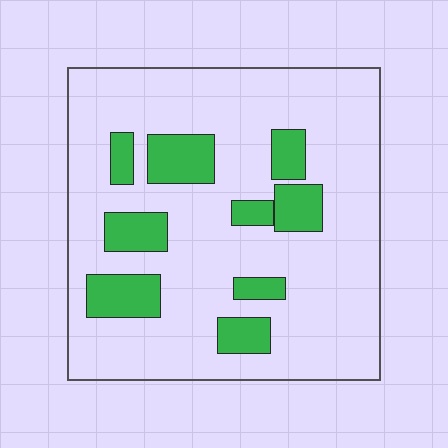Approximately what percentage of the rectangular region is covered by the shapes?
Approximately 20%.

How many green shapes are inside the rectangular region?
9.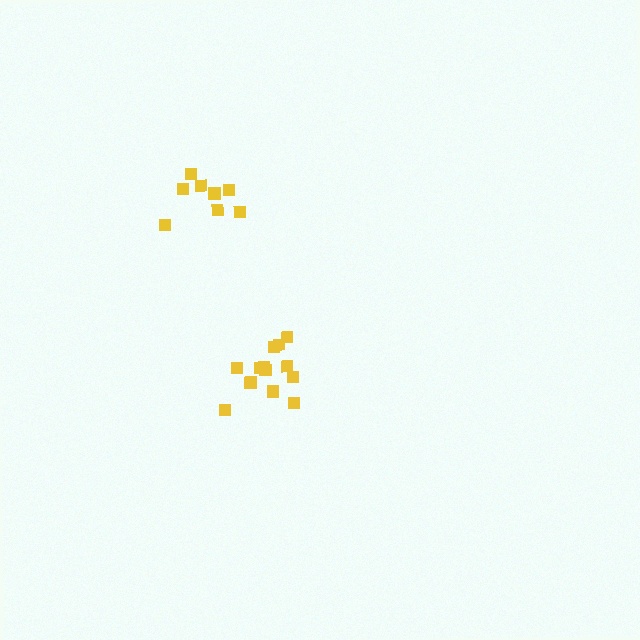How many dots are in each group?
Group 1: 8 dots, Group 2: 14 dots (22 total).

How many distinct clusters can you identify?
There are 2 distinct clusters.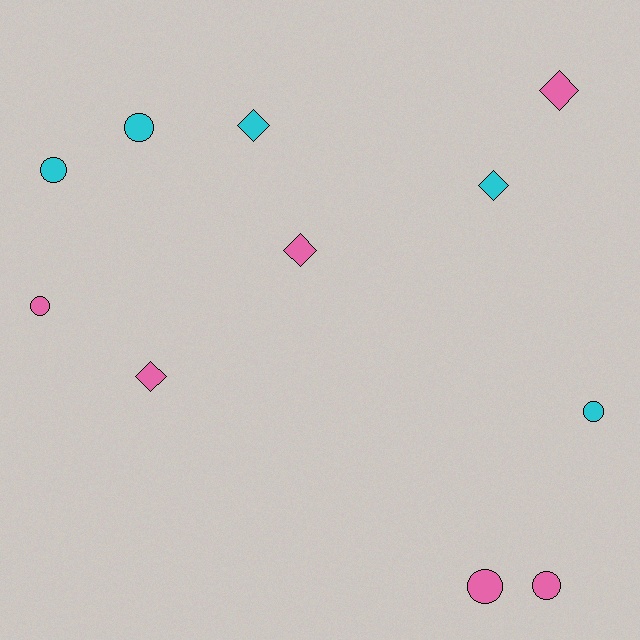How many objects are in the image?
There are 11 objects.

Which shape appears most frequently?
Circle, with 6 objects.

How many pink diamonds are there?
There are 3 pink diamonds.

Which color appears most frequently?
Pink, with 6 objects.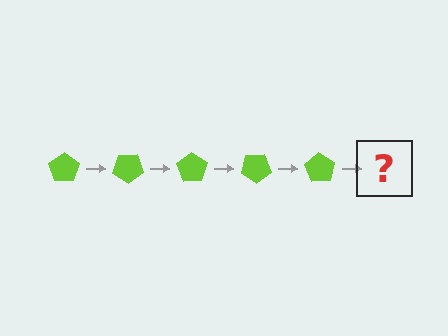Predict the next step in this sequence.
The next step is a lime pentagon rotated 175 degrees.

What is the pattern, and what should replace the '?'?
The pattern is that the pentagon rotates 35 degrees each step. The '?' should be a lime pentagon rotated 175 degrees.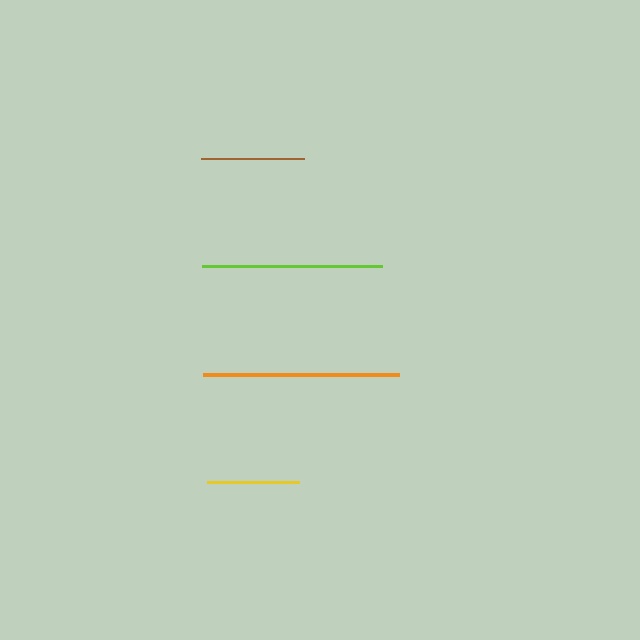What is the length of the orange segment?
The orange segment is approximately 196 pixels long.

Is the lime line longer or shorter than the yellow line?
The lime line is longer than the yellow line.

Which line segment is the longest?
The orange line is the longest at approximately 196 pixels.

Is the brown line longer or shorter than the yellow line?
The brown line is longer than the yellow line.